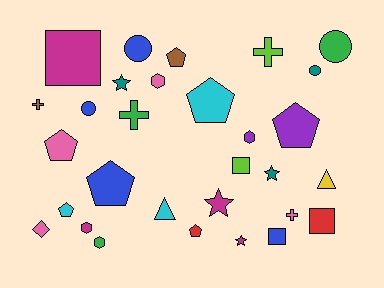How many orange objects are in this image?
There are no orange objects.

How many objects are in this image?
There are 30 objects.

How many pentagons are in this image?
There are 7 pentagons.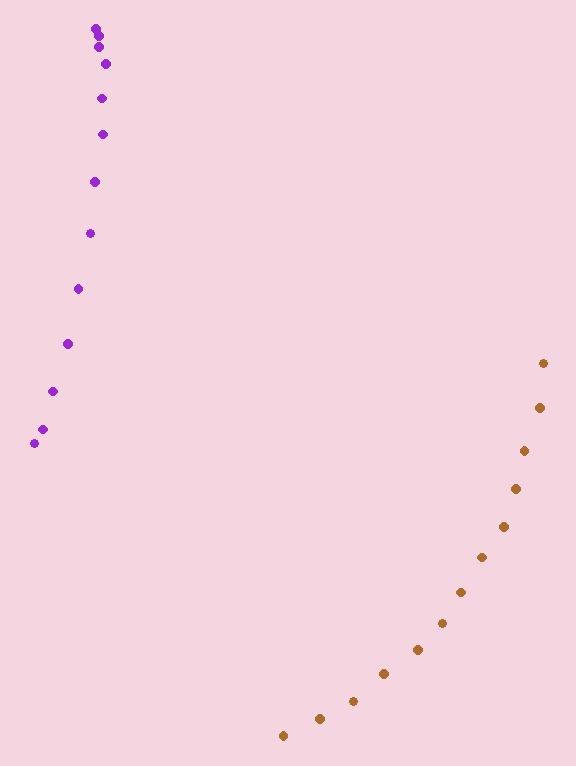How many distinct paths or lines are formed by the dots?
There are 2 distinct paths.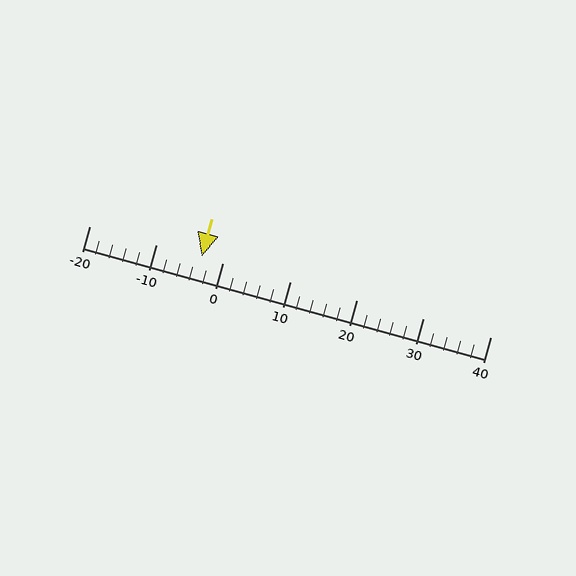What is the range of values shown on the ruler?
The ruler shows values from -20 to 40.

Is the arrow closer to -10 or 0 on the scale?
The arrow is closer to 0.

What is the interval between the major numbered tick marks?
The major tick marks are spaced 10 units apart.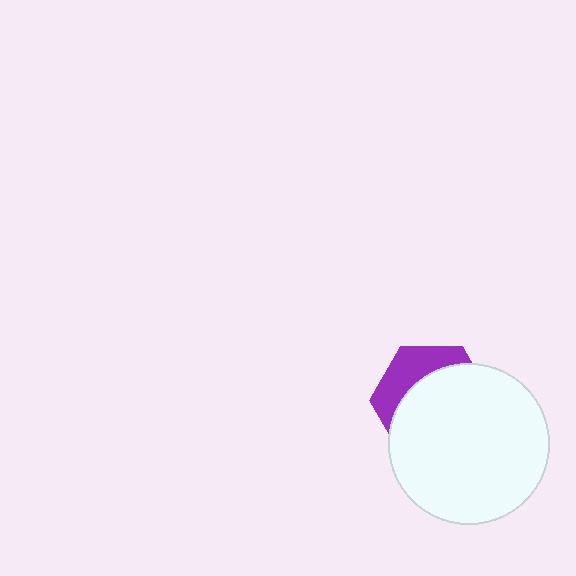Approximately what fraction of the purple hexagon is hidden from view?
Roughly 68% of the purple hexagon is hidden behind the white circle.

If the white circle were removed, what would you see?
You would see the complete purple hexagon.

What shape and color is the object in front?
The object in front is a white circle.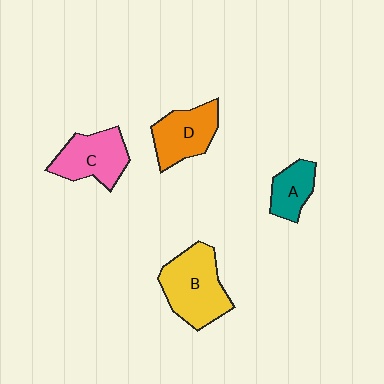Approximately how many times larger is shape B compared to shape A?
Approximately 2.1 times.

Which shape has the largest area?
Shape B (yellow).